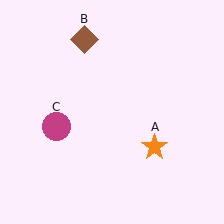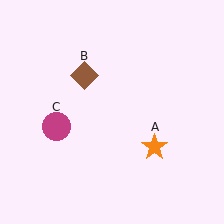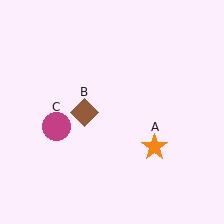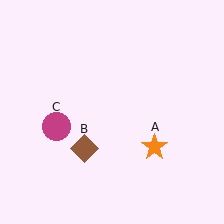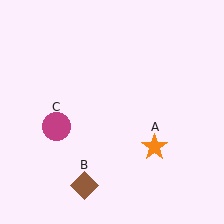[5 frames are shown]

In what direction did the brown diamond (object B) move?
The brown diamond (object B) moved down.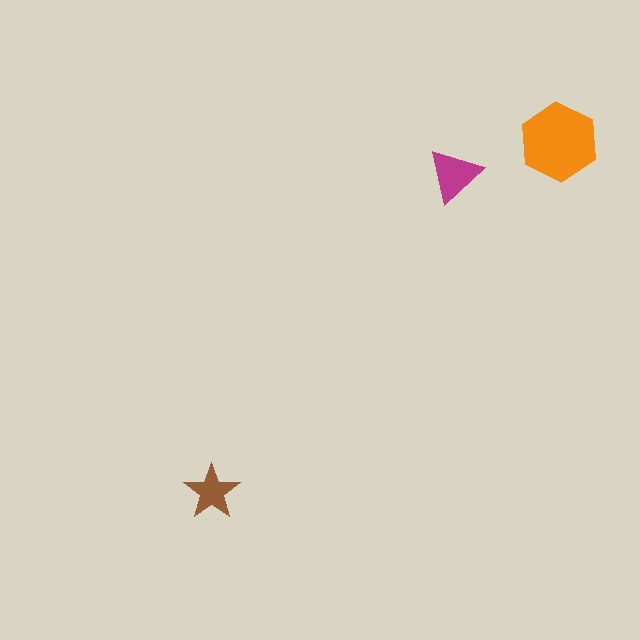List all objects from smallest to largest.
The brown star, the magenta triangle, the orange hexagon.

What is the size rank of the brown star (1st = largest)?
3rd.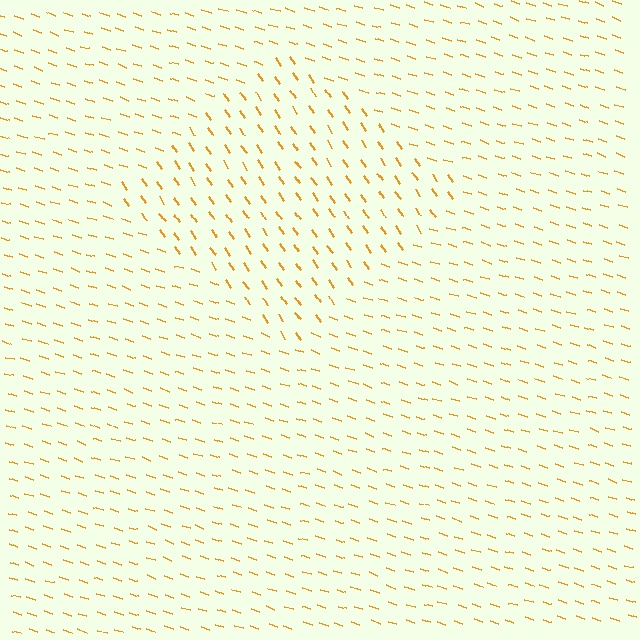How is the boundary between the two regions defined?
The boundary is defined purely by a change in line orientation (approximately 37 degrees difference). All lines are the same color and thickness.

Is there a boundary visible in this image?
Yes, there is a texture boundary formed by a change in line orientation.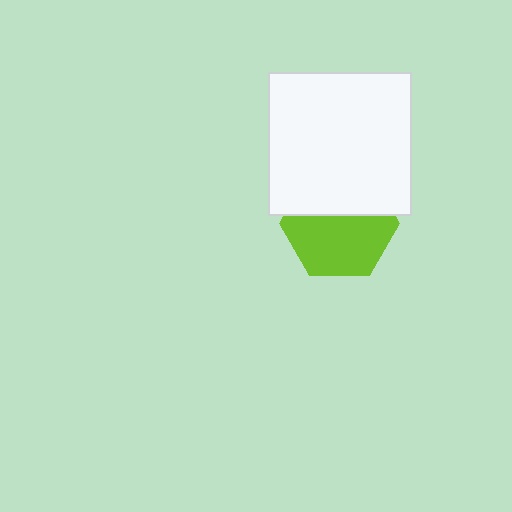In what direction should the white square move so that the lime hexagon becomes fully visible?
The white square should move up. That is the shortest direction to clear the overlap and leave the lime hexagon fully visible.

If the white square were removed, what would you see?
You would see the complete lime hexagon.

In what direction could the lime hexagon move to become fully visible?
The lime hexagon could move down. That would shift it out from behind the white square entirely.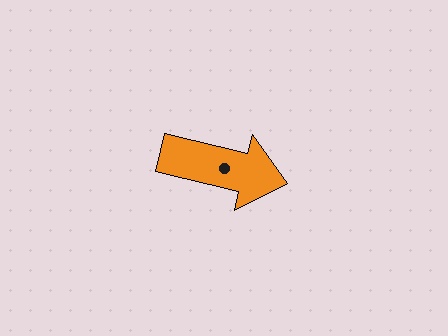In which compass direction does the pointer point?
East.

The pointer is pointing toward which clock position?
Roughly 3 o'clock.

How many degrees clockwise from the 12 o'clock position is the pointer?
Approximately 103 degrees.